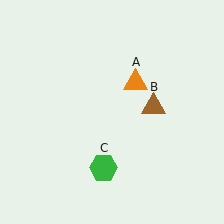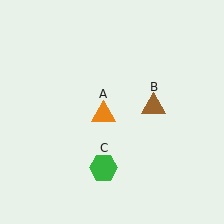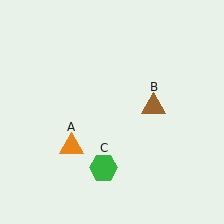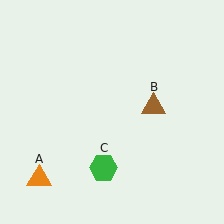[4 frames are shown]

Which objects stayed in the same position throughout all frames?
Brown triangle (object B) and green hexagon (object C) remained stationary.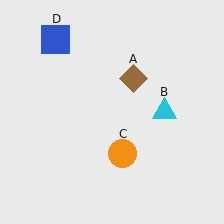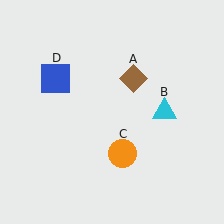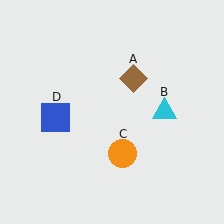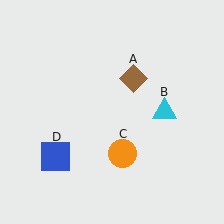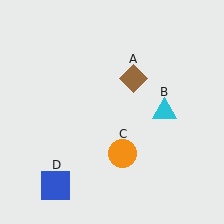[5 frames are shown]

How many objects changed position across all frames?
1 object changed position: blue square (object D).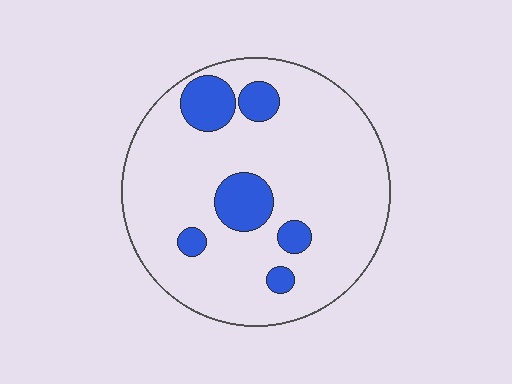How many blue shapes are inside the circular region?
6.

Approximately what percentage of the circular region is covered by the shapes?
Approximately 15%.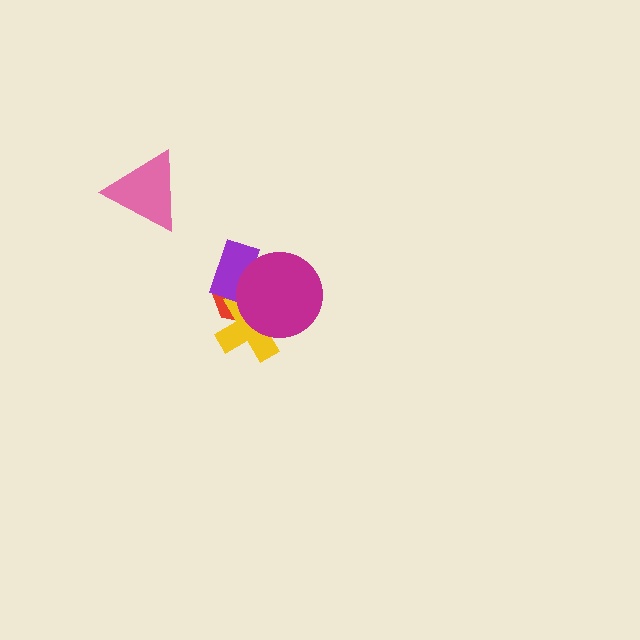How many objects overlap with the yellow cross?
3 objects overlap with the yellow cross.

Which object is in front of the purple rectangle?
The magenta circle is in front of the purple rectangle.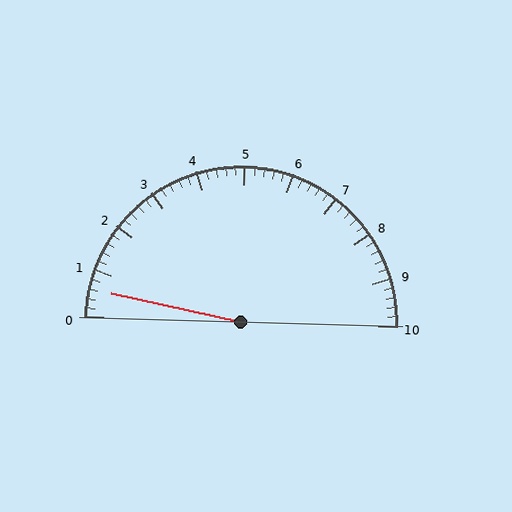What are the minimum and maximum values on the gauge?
The gauge ranges from 0 to 10.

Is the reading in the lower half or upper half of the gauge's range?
The reading is in the lower half of the range (0 to 10).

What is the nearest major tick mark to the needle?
The nearest major tick mark is 1.